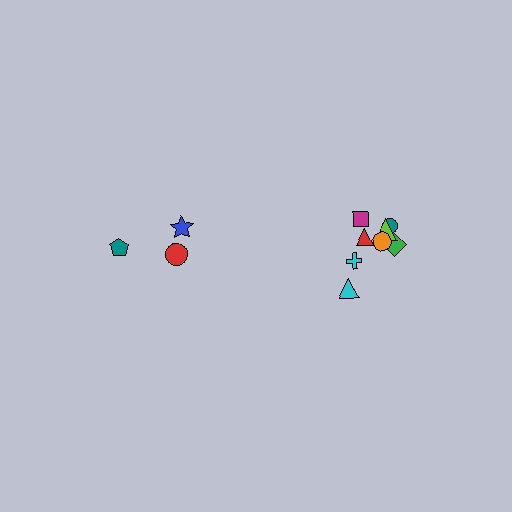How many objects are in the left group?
There are 3 objects.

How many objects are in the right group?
There are 8 objects.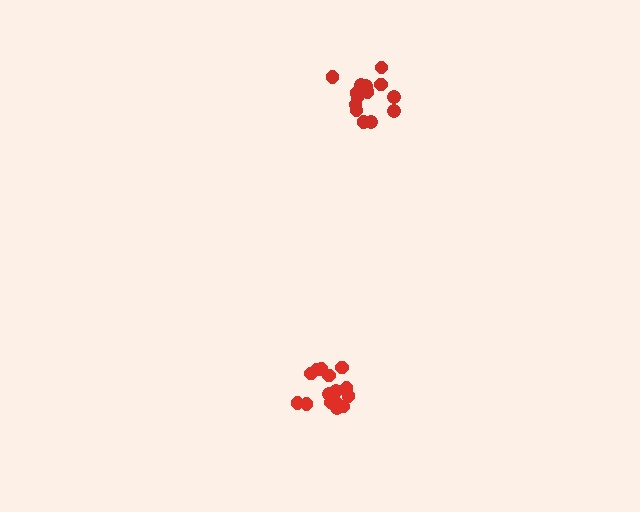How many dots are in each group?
Group 1: 14 dots, Group 2: 15 dots (29 total).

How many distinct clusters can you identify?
There are 2 distinct clusters.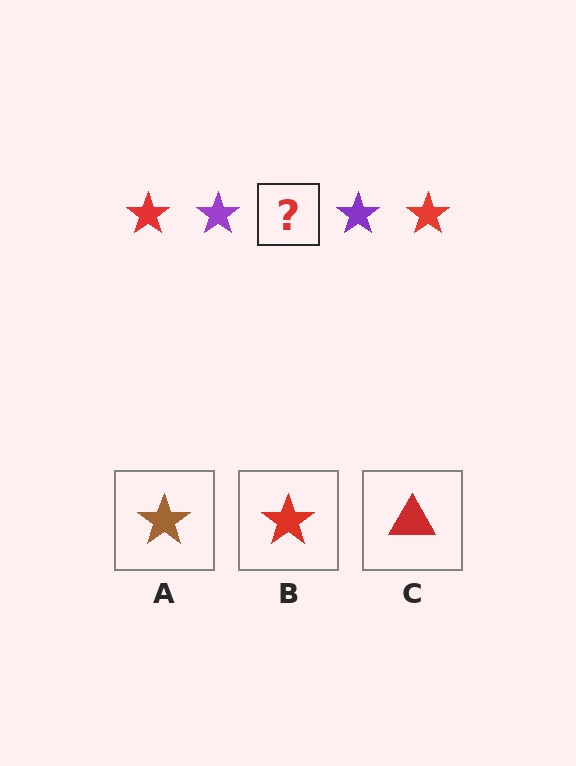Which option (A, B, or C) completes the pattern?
B.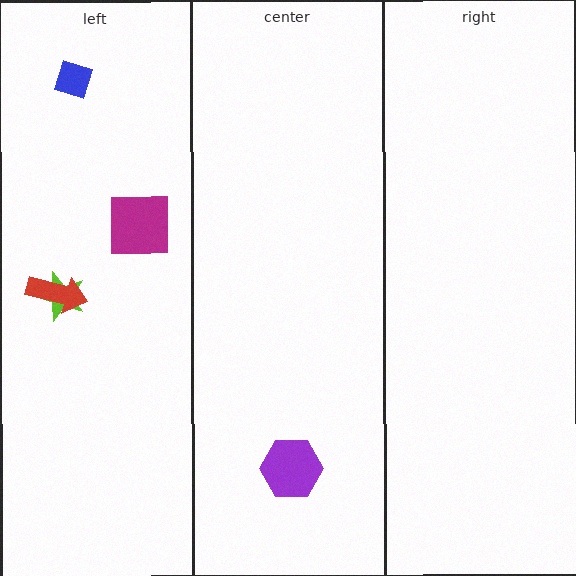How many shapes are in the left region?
4.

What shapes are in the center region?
The purple hexagon.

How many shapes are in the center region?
1.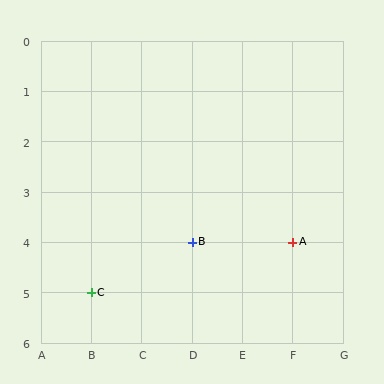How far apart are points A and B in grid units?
Points A and B are 2 columns apart.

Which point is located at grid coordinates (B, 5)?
Point C is at (B, 5).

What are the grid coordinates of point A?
Point A is at grid coordinates (F, 4).